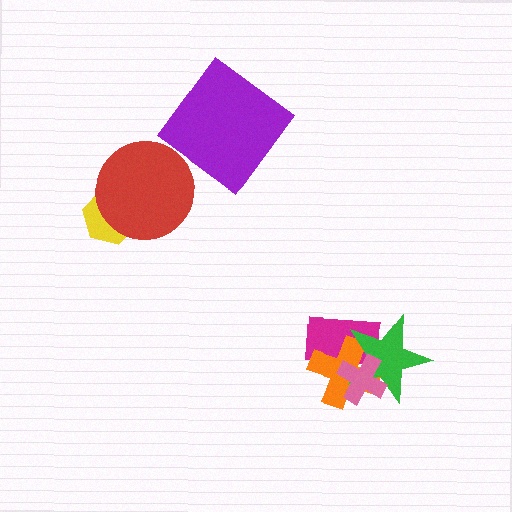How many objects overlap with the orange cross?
3 objects overlap with the orange cross.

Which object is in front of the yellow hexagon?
The red circle is in front of the yellow hexagon.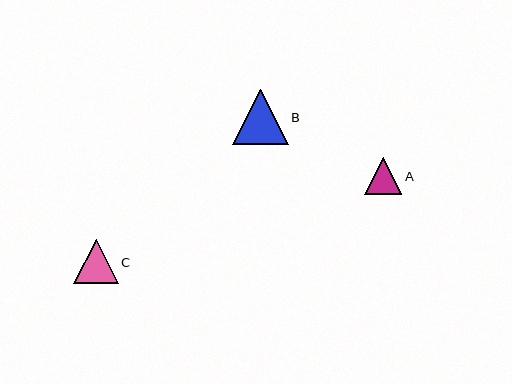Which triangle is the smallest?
Triangle A is the smallest with a size of approximately 37 pixels.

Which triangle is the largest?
Triangle B is the largest with a size of approximately 55 pixels.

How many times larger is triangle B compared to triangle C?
Triangle B is approximately 1.3 times the size of triangle C.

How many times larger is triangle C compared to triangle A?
Triangle C is approximately 1.2 times the size of triangle A.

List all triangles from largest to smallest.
From largest to smallest: B, C, A.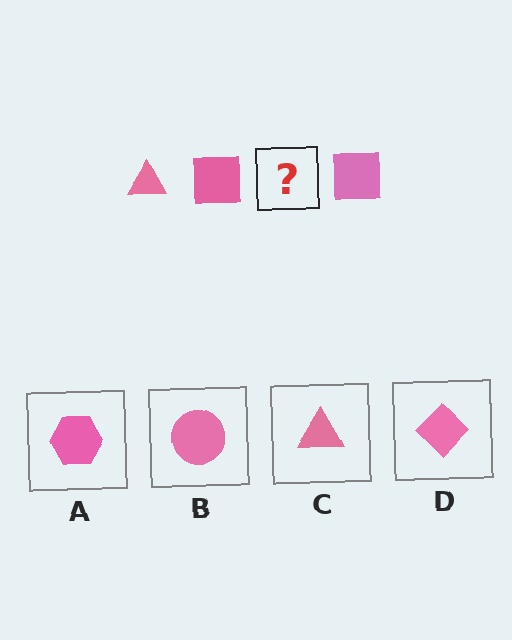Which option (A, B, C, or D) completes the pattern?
C.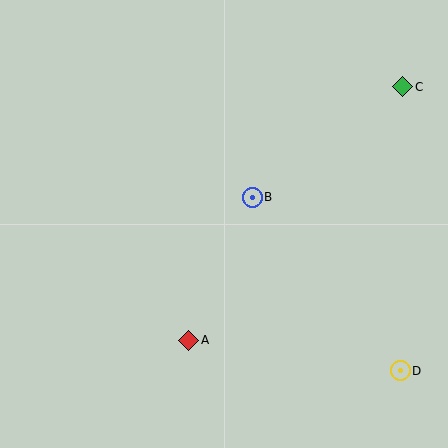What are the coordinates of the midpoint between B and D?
The midpoint between B and D is at (326, 284).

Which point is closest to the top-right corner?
Point C is closest to the top-right corner.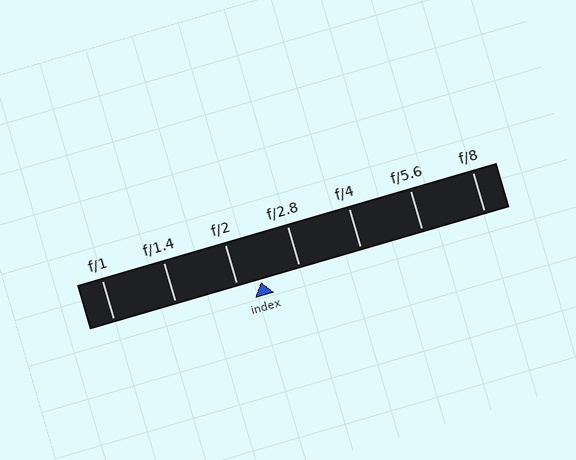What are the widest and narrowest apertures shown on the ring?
The widest aperture shown is f/1 and the narrowest is f/8.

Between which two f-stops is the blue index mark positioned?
The index mark is between f/2 and f/2.8.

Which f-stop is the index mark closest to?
The index mark is closest to f/2.